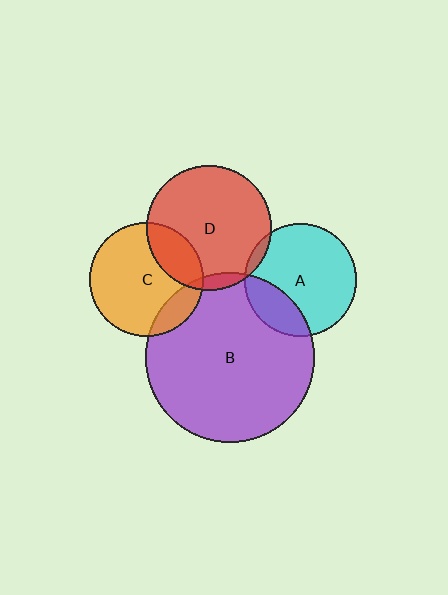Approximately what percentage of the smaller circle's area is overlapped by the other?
Approximately 25%.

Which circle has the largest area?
Circle B (purple).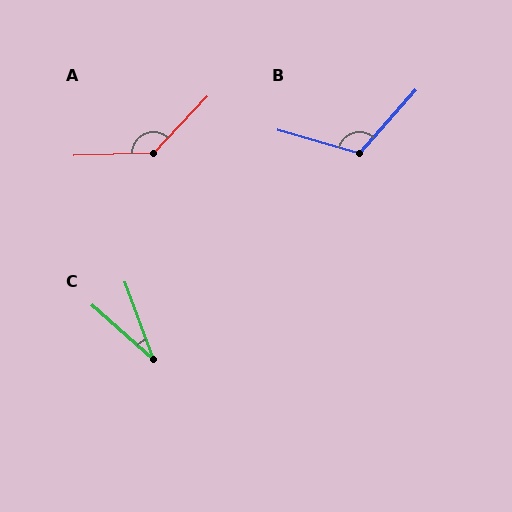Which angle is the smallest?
C, at approximately 28 degrees.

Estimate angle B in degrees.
Approximately 116 degrees.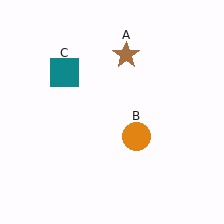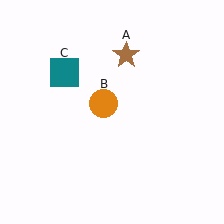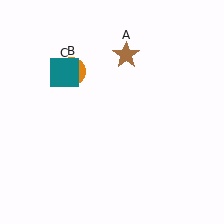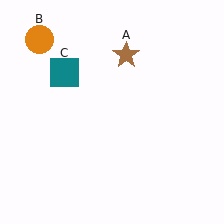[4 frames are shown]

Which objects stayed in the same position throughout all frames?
Brown star (object A) and teal square (object C) remained stationary.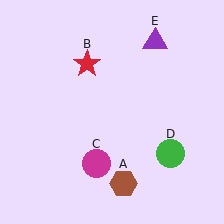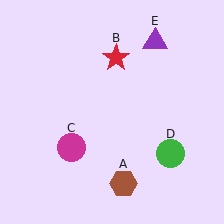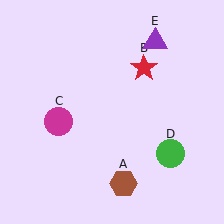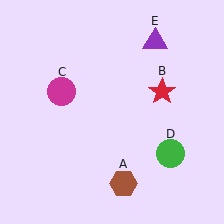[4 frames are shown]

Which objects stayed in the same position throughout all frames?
Brown hexagon (object A) and green circle (object D) and purple triangle (object E) remained stationary.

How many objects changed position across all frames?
2 objects changed position: red star (object B), magenta circle (object C).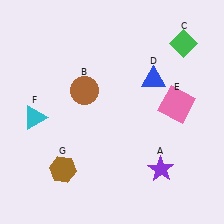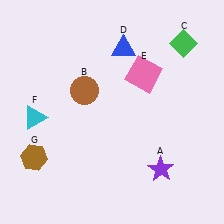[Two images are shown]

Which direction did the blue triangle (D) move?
The blue triangle (D) moved up.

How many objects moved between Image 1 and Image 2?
3 objects moved between the two images.